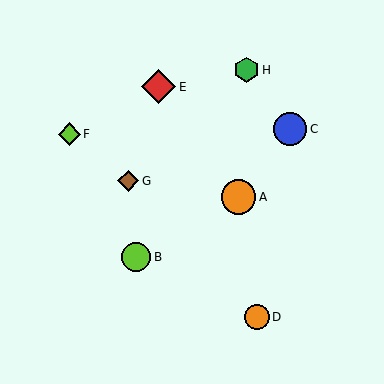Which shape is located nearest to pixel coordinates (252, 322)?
The orange circle (labeled D) at (257, 317) is nearest to that location.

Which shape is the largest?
The red diamond (labeled E) is the largest.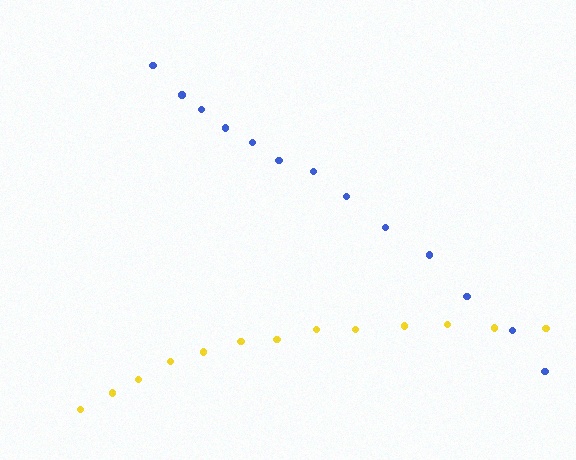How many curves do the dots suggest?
There are 2 distinct paths.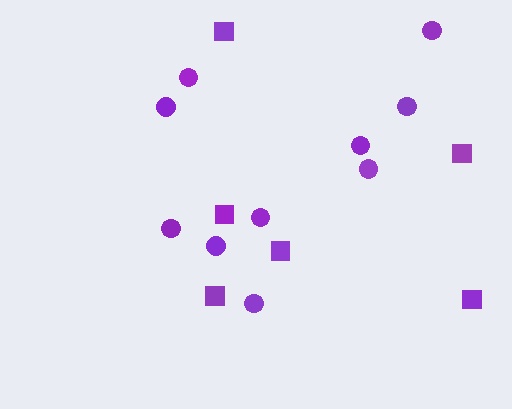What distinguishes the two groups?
There are 2 groups: one group of circles (10) and one group of squares (6).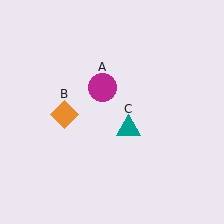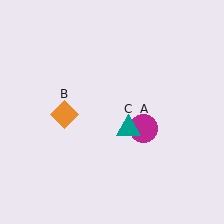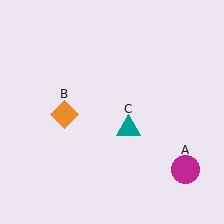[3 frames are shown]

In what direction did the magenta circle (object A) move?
The magenta circle (object A) moved down and to the right.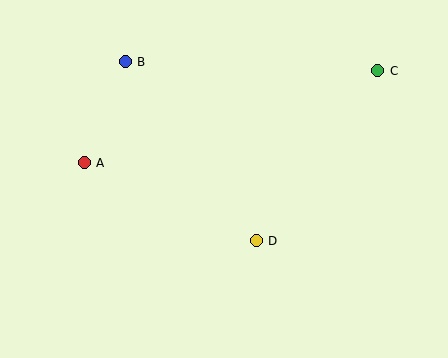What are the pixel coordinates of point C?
Point C is at (378, 71).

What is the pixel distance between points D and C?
The distance between D and C is 209 pixels.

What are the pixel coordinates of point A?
Point A is at (84, 163).